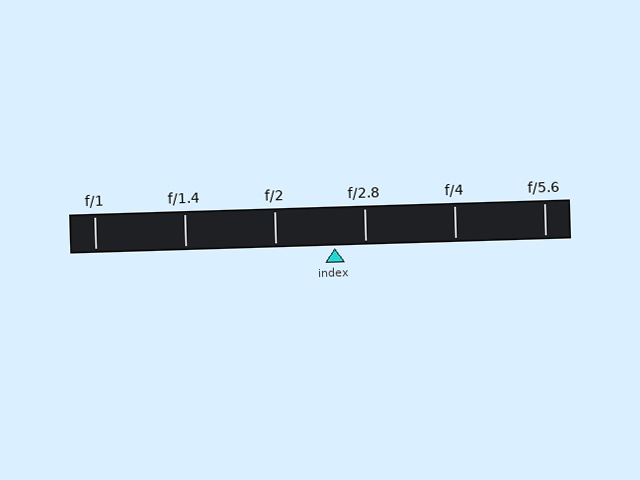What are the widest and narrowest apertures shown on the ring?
The widest aperture shown is f/1 and the narrowest is f/5.6.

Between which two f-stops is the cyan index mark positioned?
The index mark is between f/2 and f/2.8.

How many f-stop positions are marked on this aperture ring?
There are 6 f-stop positions marked.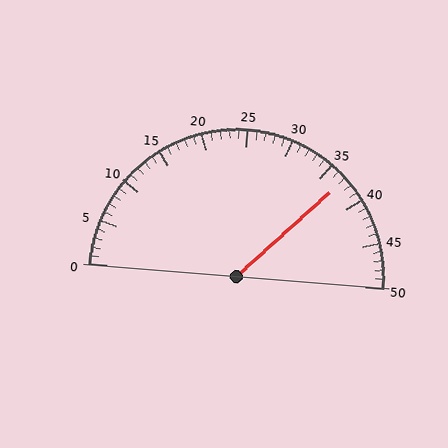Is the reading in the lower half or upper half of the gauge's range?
The reading is in the upper half of the range (0 to 50).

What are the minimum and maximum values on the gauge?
The gauge ranges from 0 to 50.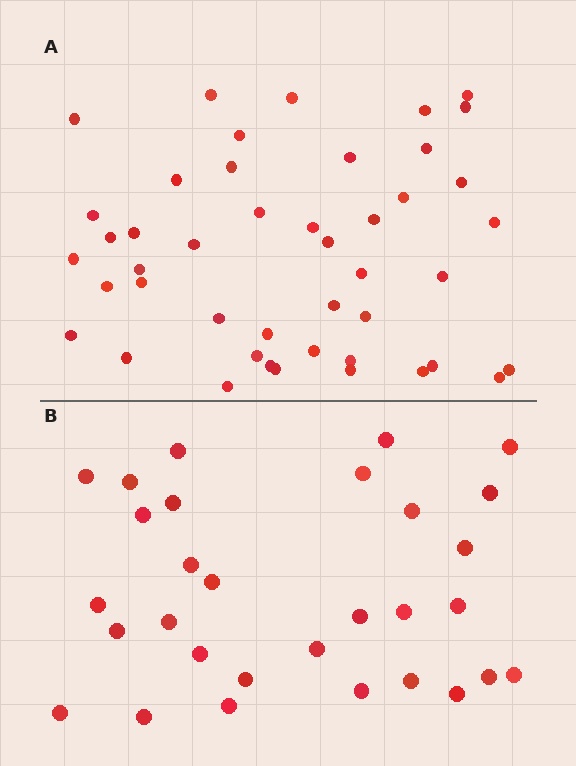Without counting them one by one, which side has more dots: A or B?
Region A (the top region) has more dots.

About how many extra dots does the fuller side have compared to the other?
Region A has approximately 15 more dots than region B.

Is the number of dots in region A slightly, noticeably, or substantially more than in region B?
Region A has substantially more. The ratio is roughly 1.5 to 1.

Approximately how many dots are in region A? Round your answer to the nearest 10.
About 40 dots. (The exact count is 45, which rounds to 40.)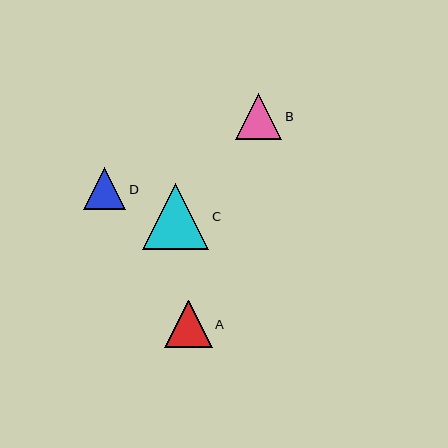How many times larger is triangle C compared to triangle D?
Triangle C is approximately 1.6 times the size of triangle D.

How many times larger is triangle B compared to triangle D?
Triangle B is approximately 1.1 times the size of triangle D.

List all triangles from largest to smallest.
From largest to smallest: C, A, B, D.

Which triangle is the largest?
Triangle C is the largest with a size of approximately 66 pixels.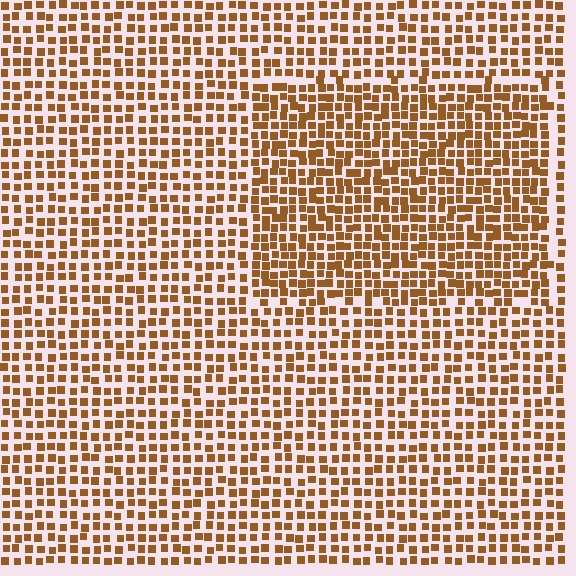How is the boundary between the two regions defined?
The boundary is defined by a change in element density (approximately 1.5x ratio). All elements are the same color, size, and shape.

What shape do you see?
I see a rectangle.